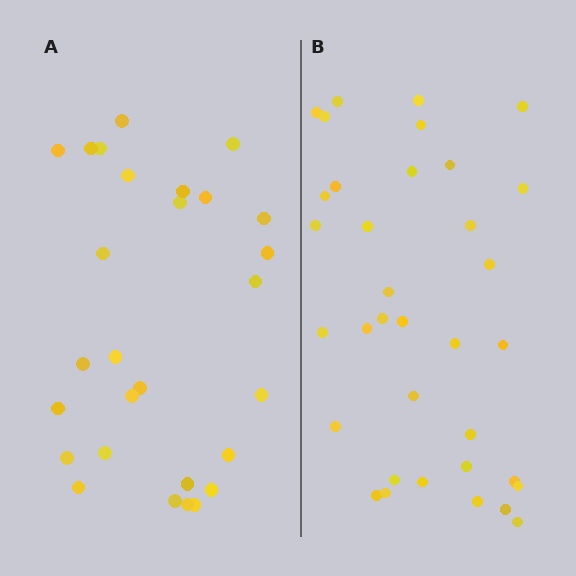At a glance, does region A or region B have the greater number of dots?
Region B (the right region) has more dots.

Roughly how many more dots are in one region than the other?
Region B has roughly 8 or so more dots than region A.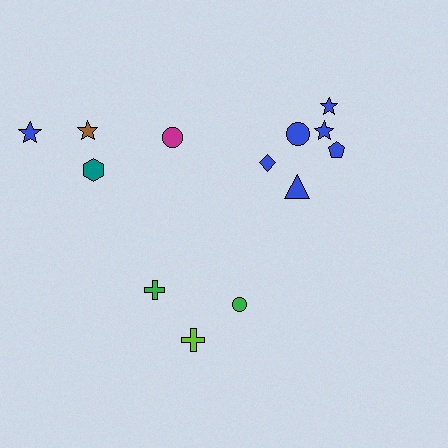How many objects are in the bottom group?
There are 3 objects.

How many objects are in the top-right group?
There are 6 objects.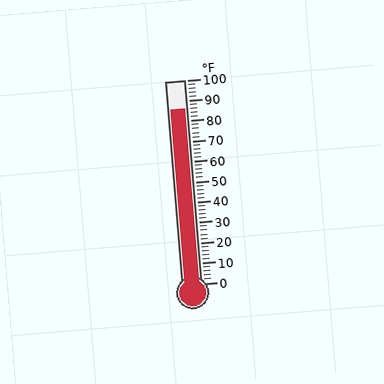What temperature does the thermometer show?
The thermometer shows approximately 86°F.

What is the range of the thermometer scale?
The thermometer scale ranges from 0°F to 100°F.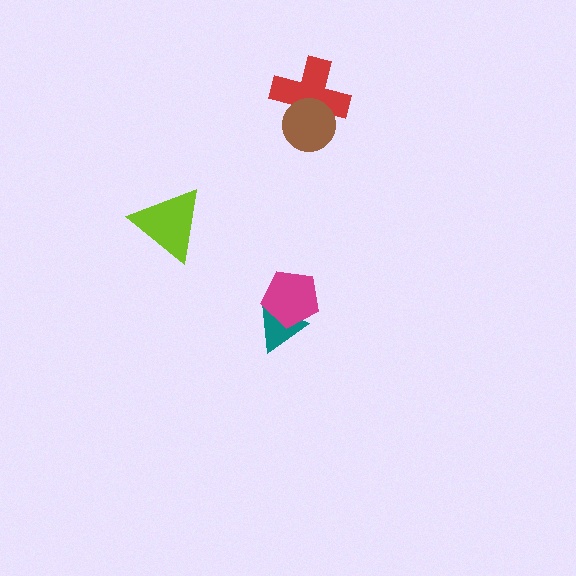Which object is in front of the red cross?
The brown circle is in front of the red cross.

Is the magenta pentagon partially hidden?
No, no other shape covers it.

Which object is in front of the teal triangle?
The magenta pentagon is in front of the teal triangle.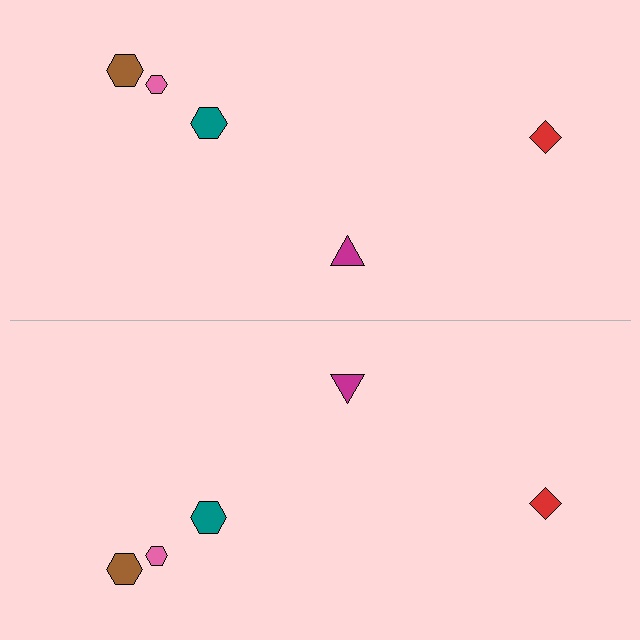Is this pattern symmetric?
Yes, this pattern has bilateral (reflection) symmetry.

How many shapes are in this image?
There are 10 shapes in this image.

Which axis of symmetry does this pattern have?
The pattern has a horizontal axis of symmetry running through the center of the image.